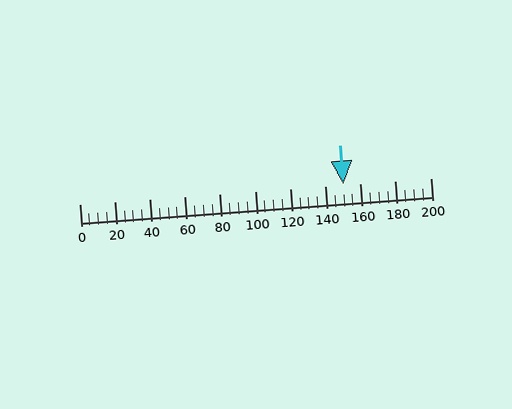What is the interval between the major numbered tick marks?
The major tick marks are spaced 20 units apart.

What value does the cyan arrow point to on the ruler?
The cyan arrow points to approximately 150.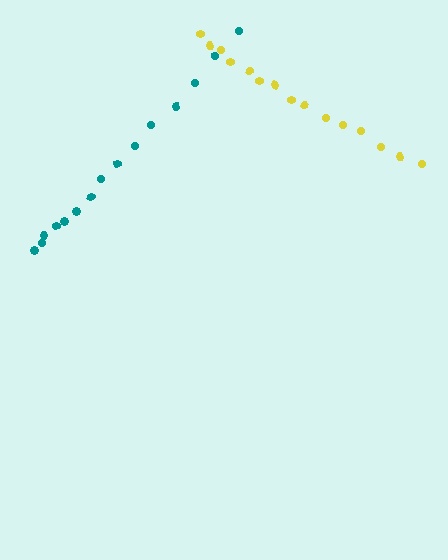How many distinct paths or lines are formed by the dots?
There are 2 distinct paths.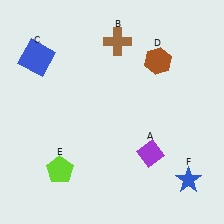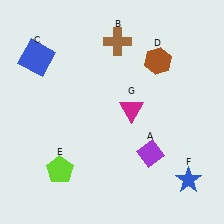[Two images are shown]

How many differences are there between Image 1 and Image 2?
There is 1 difference between the two images.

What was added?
A magenta triangle (G) was added in Image 2.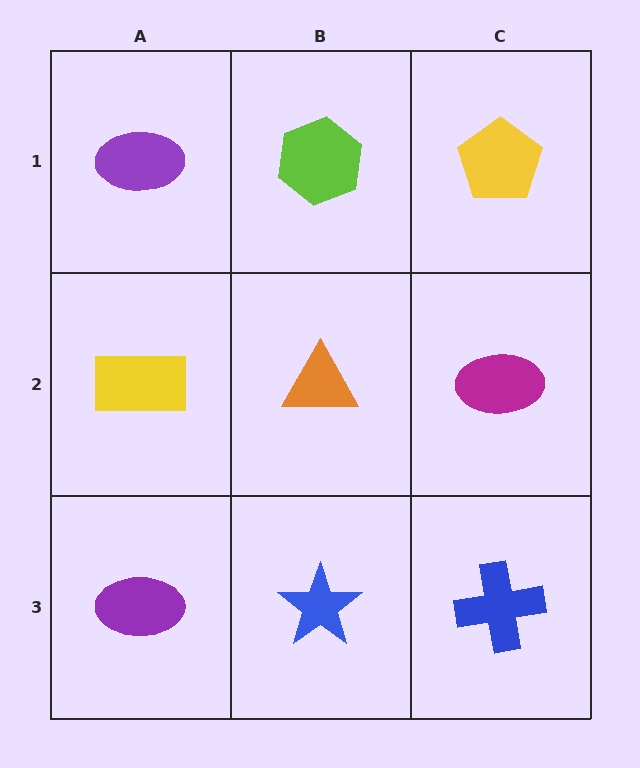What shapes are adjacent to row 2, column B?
A lime hexagon (row 1, column B), a blue star (row 3, column B), a yellow rectangle (row 2, column A), a magenta ellipse (row 2, column C).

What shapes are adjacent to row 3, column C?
A magenta ellipse (row 2, column C), a blue star (row 3, column B).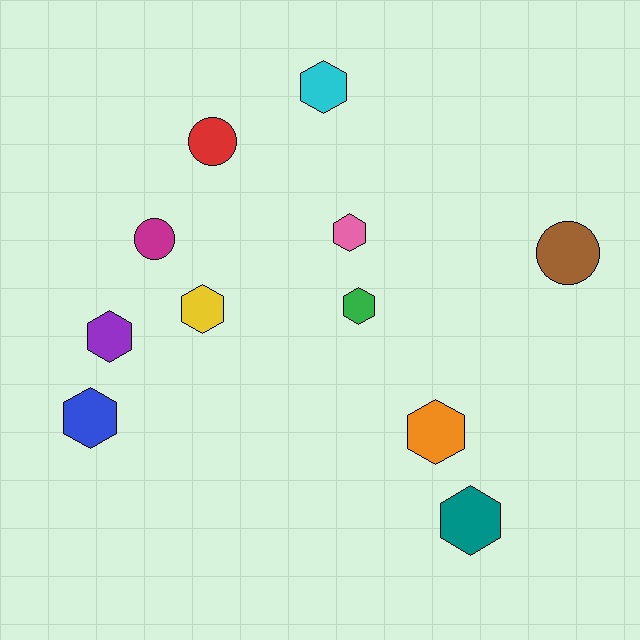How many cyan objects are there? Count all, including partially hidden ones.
There is 1 cyan object.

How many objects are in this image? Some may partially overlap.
There are 11 objects.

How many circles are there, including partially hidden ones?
There are 3 circles.